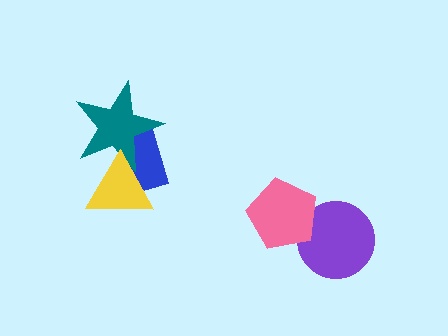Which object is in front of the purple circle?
The pink pentagon is in front of the purple circle.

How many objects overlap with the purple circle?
1 object overlaps with the purple circle.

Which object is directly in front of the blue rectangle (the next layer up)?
The teal star is directly in front of the blue rectangle.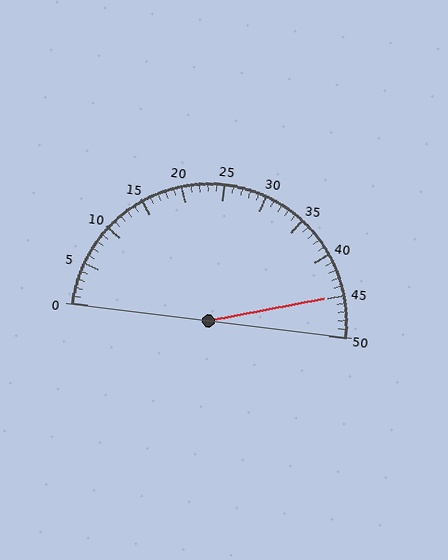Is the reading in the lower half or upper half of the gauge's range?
The reading is in the upper half of the range (0 to 50).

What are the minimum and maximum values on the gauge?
The gauge ranges from 0 to 50.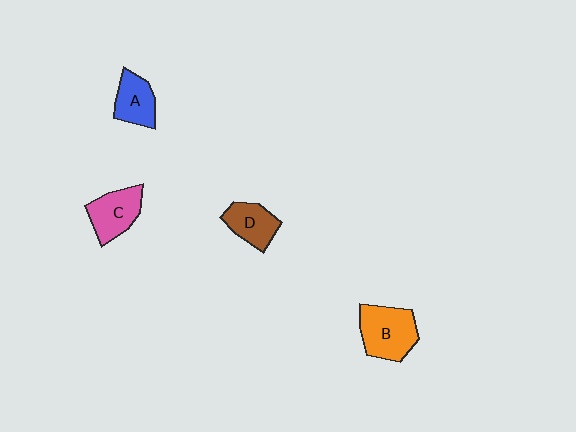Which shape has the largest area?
Shape B (orange).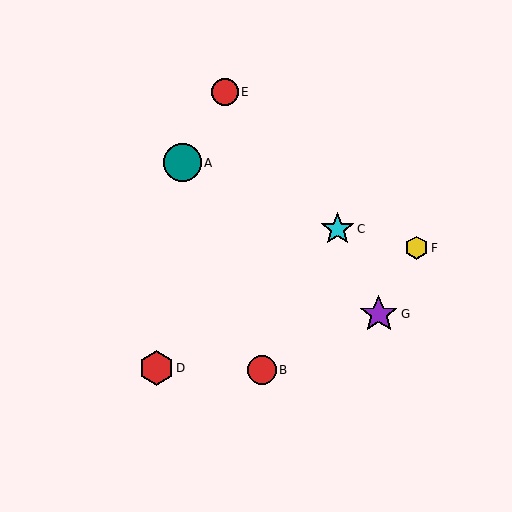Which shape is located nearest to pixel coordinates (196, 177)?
The teal circle (labeled A) at (182, 163) is nearest to that location.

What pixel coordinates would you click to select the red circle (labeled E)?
Click at (225, 92) to select the red circle E.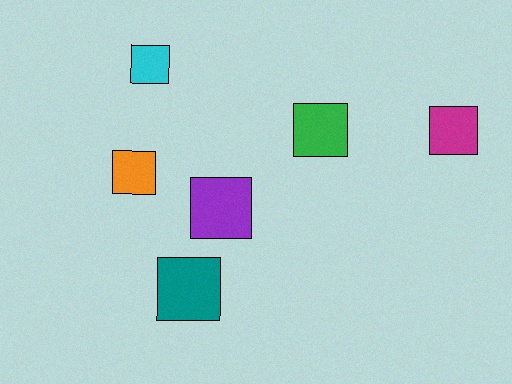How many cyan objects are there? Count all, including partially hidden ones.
There is 1 cyan object.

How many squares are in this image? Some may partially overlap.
There are 6 squares.